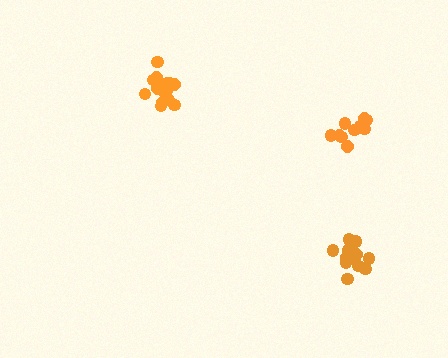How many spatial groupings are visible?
There are 3 spatial groupings.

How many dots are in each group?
Group 1: 12 dots, Group 2: 16 dots, Group 3: 17 dots (45 total).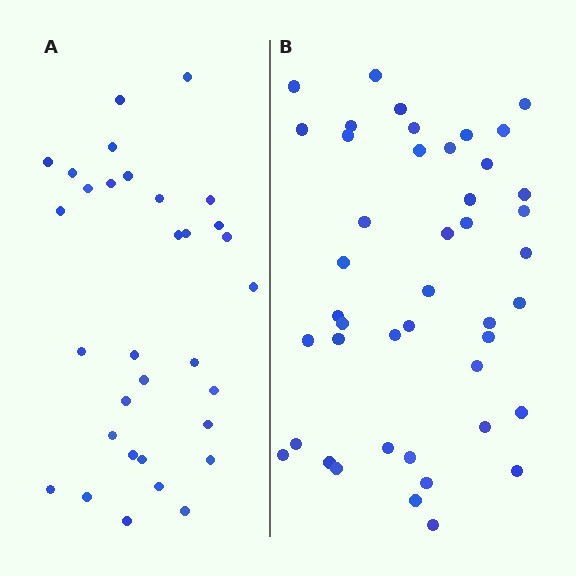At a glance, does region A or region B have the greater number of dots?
Region B (the right region) has more dots.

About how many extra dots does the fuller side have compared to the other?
Region B has roughly 12 or so more dots than region A.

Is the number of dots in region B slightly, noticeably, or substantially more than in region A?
Region B has noticeably more, but not dramatically so. The ratio is roughly 1.4 to 1.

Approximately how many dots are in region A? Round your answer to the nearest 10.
About 30 dots. (The exact count is 32, which rounds to 30.)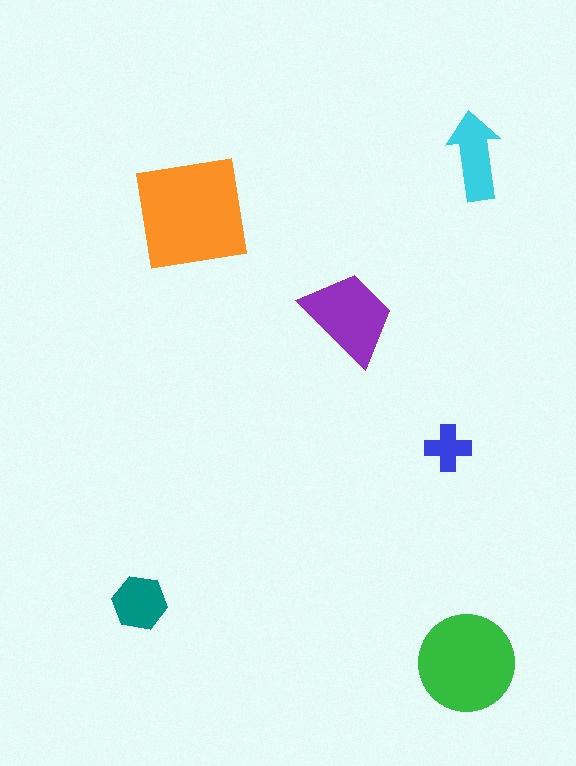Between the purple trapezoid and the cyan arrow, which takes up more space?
The purple trapezoid.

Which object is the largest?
The orange square.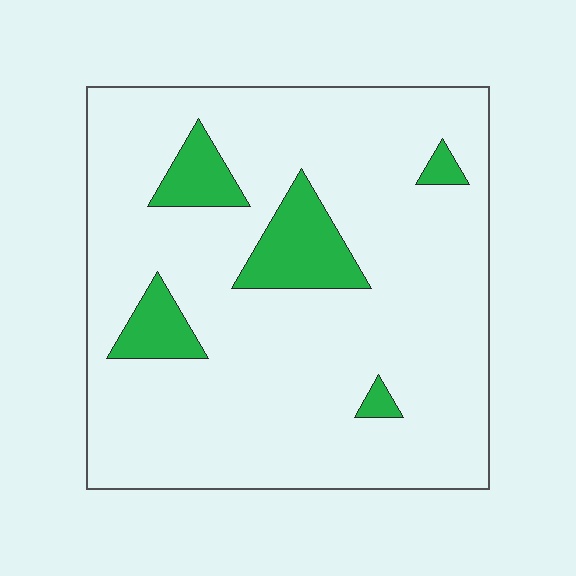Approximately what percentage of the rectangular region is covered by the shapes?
Approximately 10%.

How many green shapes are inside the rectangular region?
5.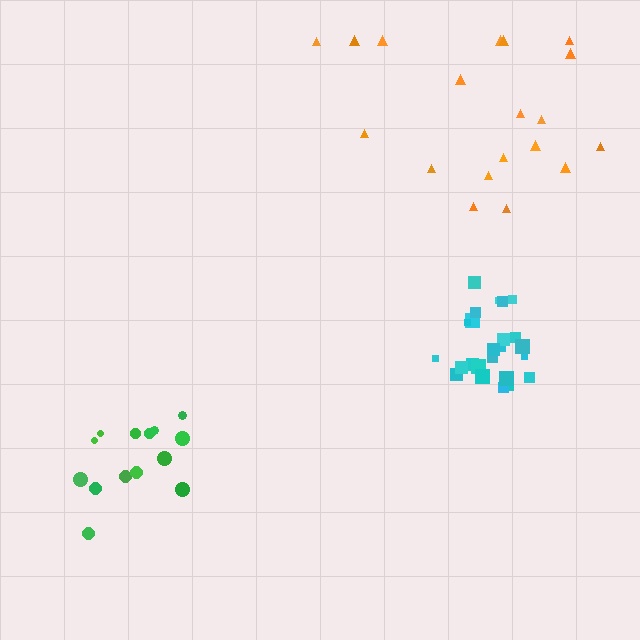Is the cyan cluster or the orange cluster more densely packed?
Cyan.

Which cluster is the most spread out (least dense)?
Orange.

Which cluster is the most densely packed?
Cyan.